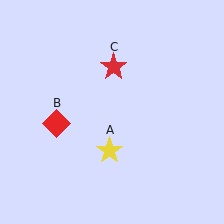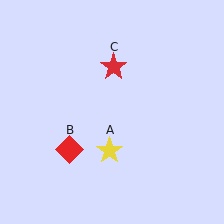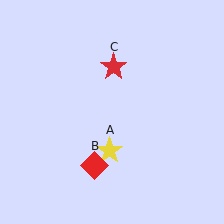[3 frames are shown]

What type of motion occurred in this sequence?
The red diamond (object B) rotated counterclockwise around the center of the scene.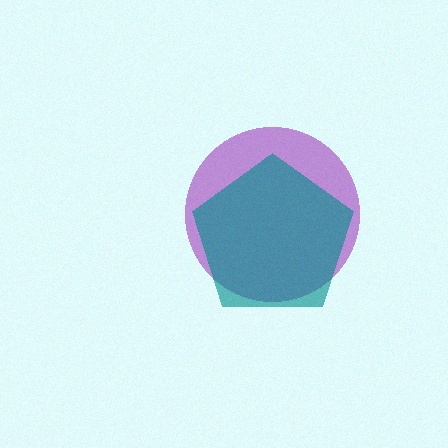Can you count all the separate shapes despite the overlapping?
Yes, there are 2 separate shapes.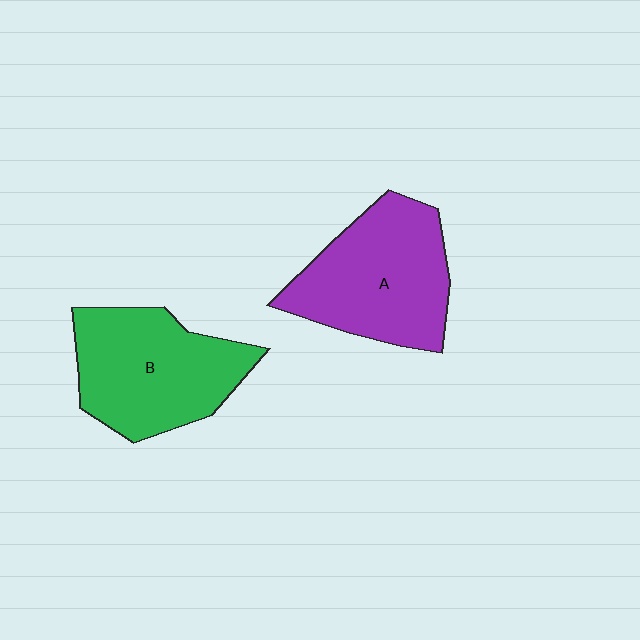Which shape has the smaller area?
Shape B (green).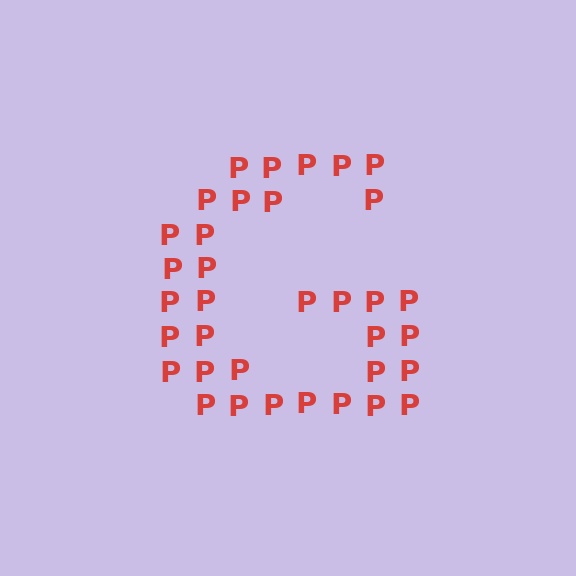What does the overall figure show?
The overall figure shows the letter G.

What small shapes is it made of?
It is made of small letter P's.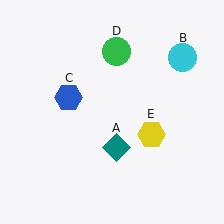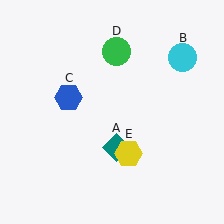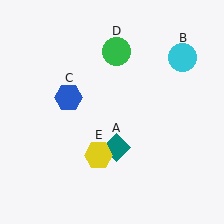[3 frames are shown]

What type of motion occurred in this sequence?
The yellow hexagon (object E) rotated clockwise around the center of the scene.